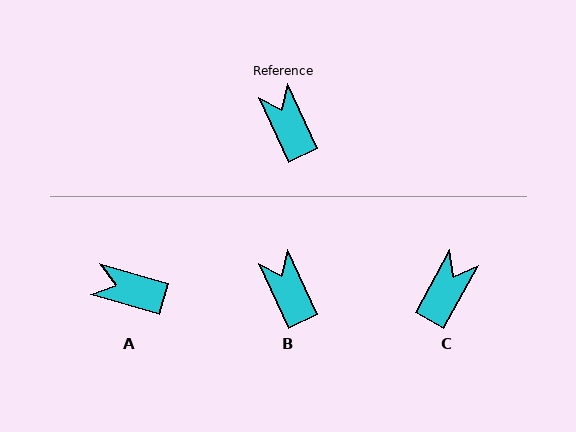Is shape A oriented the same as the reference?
No, it is off by about 50 degrees.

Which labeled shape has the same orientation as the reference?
B.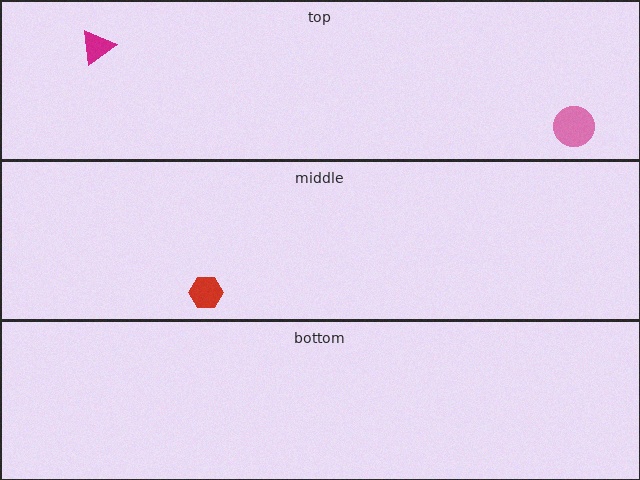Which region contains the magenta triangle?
The top region.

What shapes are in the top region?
The magenta triangle, the pink circle.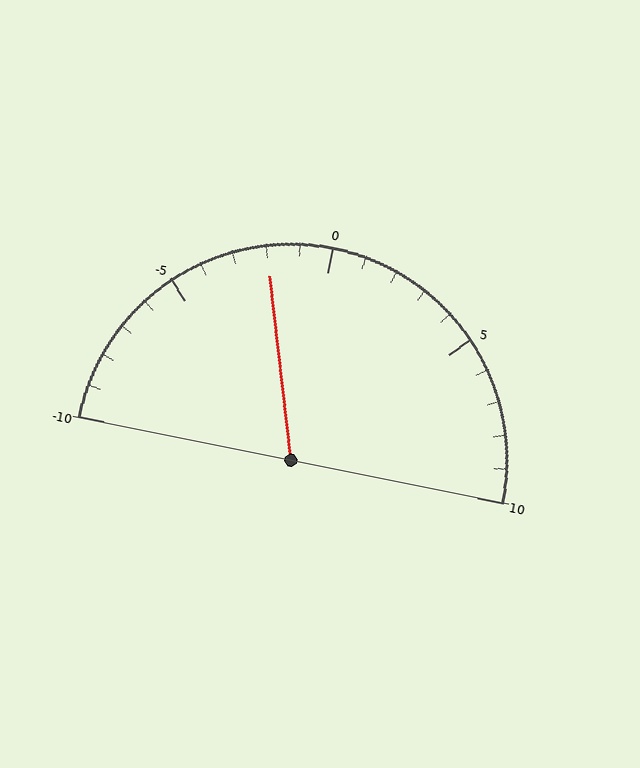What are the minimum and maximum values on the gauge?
The gauge ranges from -10 to 10.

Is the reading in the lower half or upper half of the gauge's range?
The reading is in the lower half of the range (-10 to 10).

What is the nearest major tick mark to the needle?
The nearest major tick mark is 0.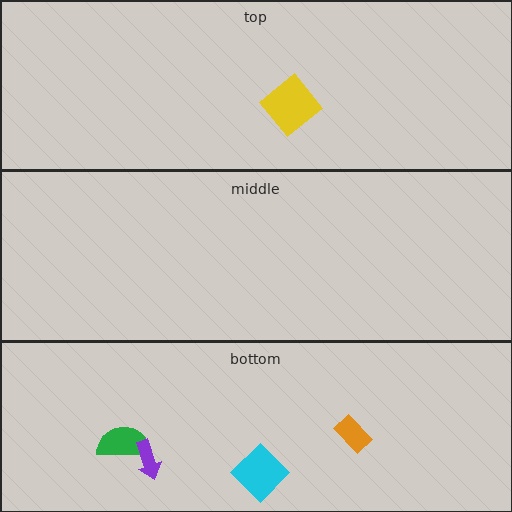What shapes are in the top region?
The yellow diamond.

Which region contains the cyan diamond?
The bottom region.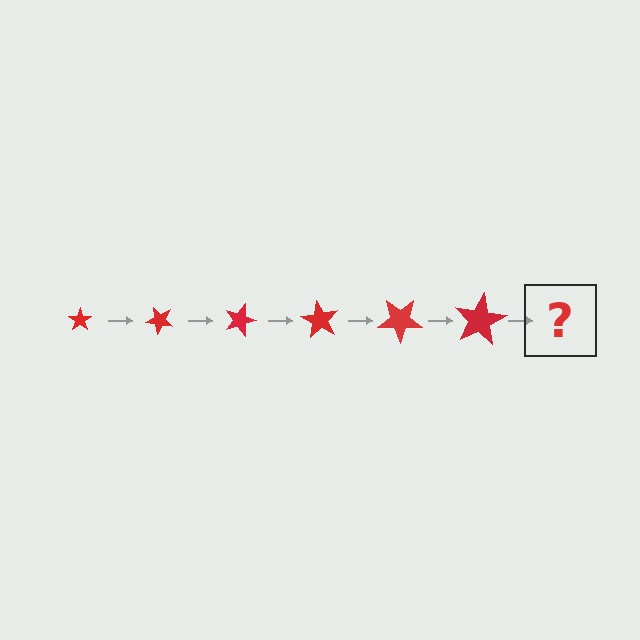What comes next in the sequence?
The next element should be a star, larger than the previous one and rotated 270 degrees from the start.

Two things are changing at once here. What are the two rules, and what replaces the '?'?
The two rules are that the star grows larger each step and it rotates 45 degrees each step. The '?' should be a star, larger than the previous one and rotated 270 degrees from the start.